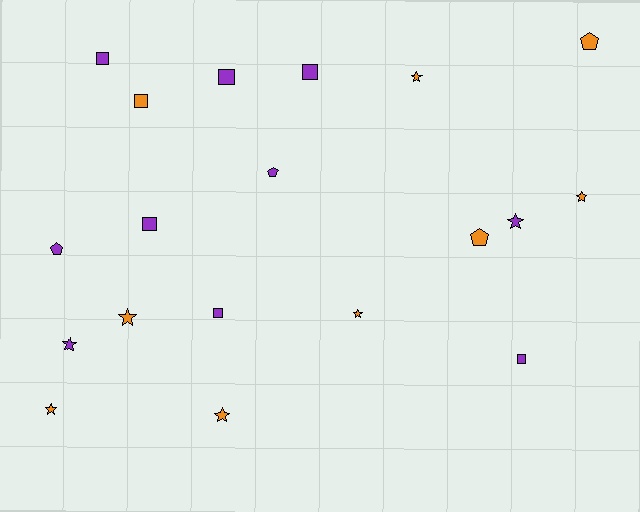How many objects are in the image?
There are 19 objects.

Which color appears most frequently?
Purple, with 10 objects.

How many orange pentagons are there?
There are 2 orange pentagons.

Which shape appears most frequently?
Star, with 8 objects.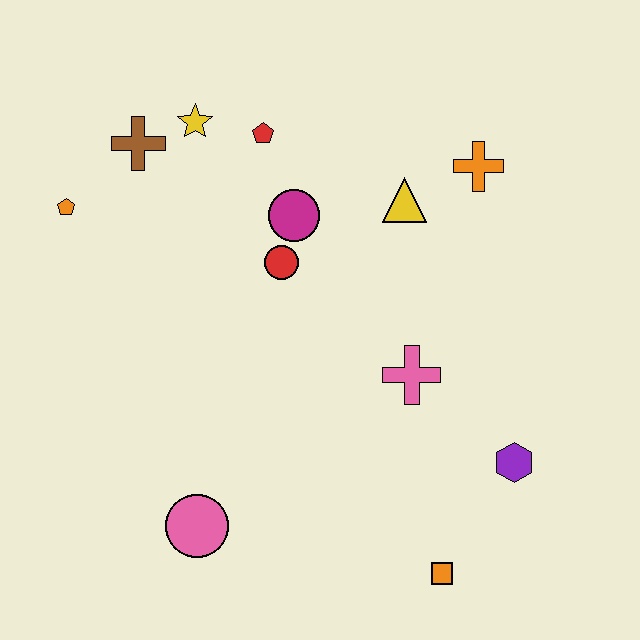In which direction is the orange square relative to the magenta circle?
The orange square is below the magenta circle.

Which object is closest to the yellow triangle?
The orange cross is closest to the yellow triangle.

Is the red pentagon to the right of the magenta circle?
No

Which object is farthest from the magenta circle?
The orange square is farthest from the magenta circle.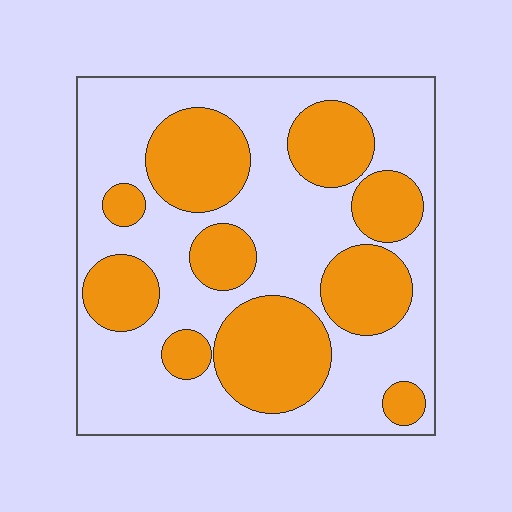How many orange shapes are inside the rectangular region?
10.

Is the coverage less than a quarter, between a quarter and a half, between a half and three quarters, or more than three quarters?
Between a quarter and a half.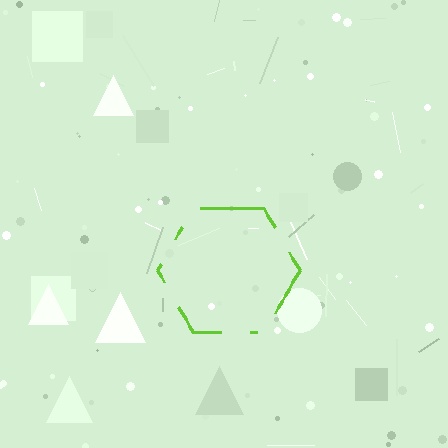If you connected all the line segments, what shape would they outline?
They would outline a hexagon.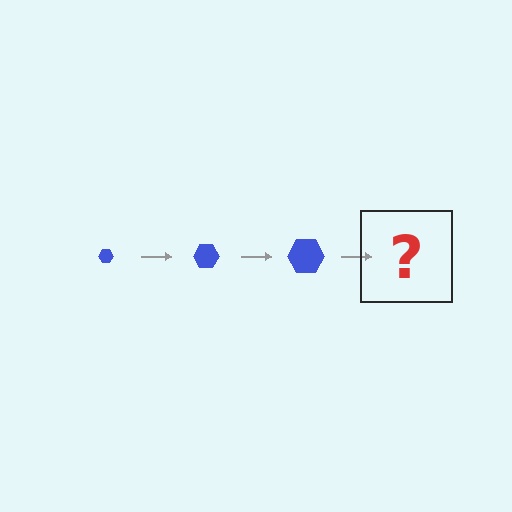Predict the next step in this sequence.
The next step is a blue hexagon, larger than the previous one.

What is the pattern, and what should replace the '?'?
The pattern is that the hexagon gets progressively larger each step. The '?' should be a blue hexagon, larger than the previous one.